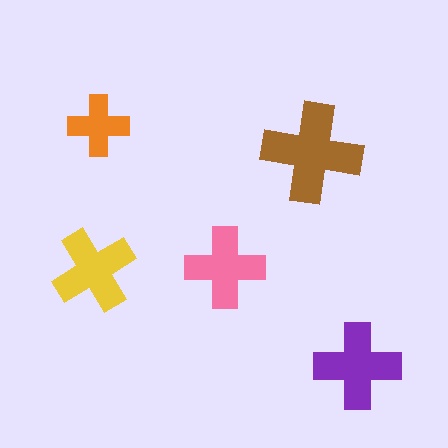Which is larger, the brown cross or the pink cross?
The brown one.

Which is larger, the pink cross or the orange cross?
The pink one.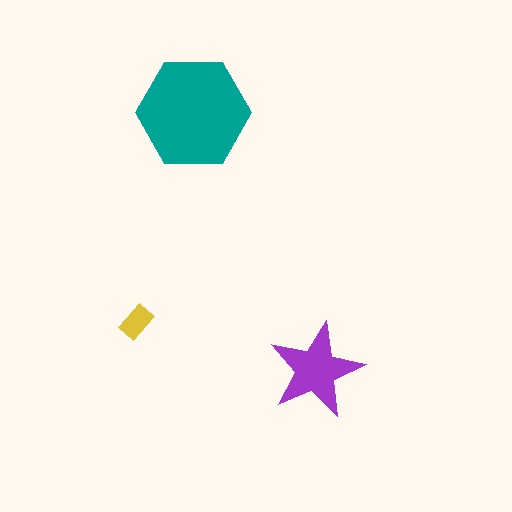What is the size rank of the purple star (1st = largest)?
2nd.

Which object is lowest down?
The purple star is bottommost.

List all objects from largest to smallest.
The teal hexagon, the purple star, the yellow rectangle.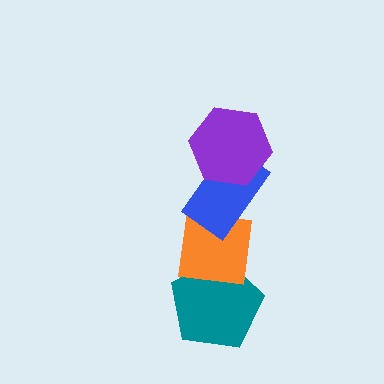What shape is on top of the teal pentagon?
The orange square is on top of the teal pentagon.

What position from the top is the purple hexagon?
The purple hexagon is 1st from the top.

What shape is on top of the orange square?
The blue rectangle is on top of the orange square.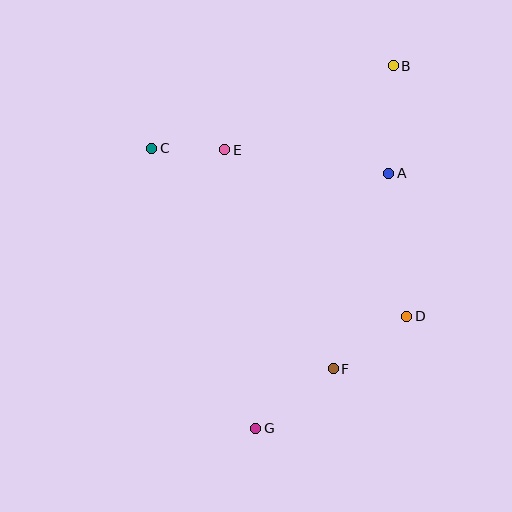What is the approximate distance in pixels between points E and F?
The distance between E and F is approximately 245 pixels.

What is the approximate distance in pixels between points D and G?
The distance between D and G is approximately 188 pixels.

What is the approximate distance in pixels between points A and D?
The distance between A and D is approximately 144 pixels.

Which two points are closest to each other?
Points C and E are closest to each other.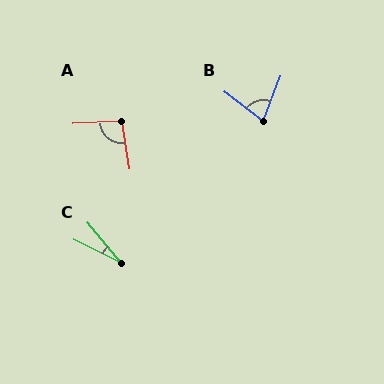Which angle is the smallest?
C, at approximately 24 degrees.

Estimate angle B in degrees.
Approximately 73 degrees.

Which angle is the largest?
A, at approximately 97 degrees.